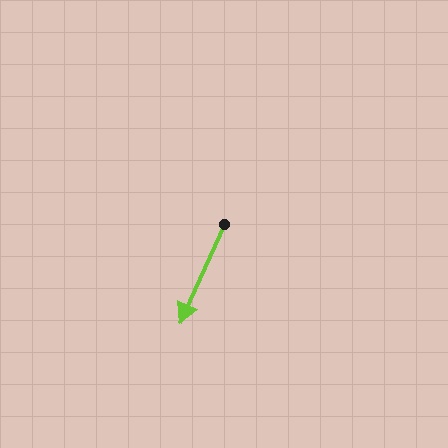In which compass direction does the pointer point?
Southwest.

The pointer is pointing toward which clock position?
Roughly 7 o'clock.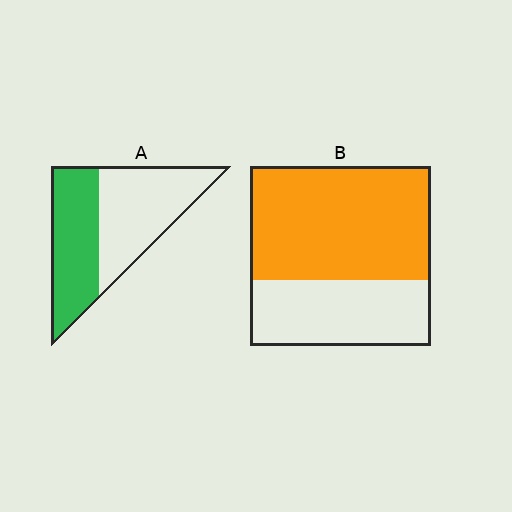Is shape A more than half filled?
Roughly half.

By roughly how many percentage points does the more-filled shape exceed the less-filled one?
By roughly 15 percentage points (B over A).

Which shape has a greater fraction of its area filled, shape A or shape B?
Shape B.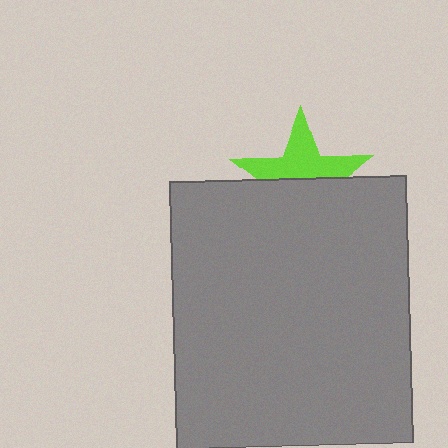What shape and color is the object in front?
The object in front is a gray rectangle.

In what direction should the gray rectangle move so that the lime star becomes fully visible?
The gray rectangle should move down. That is the shortest direction to clear the overlap and leave the lime star fully visible.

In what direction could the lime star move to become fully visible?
The lime star could move up. That would shift it out from behind the gray rectangle entirely.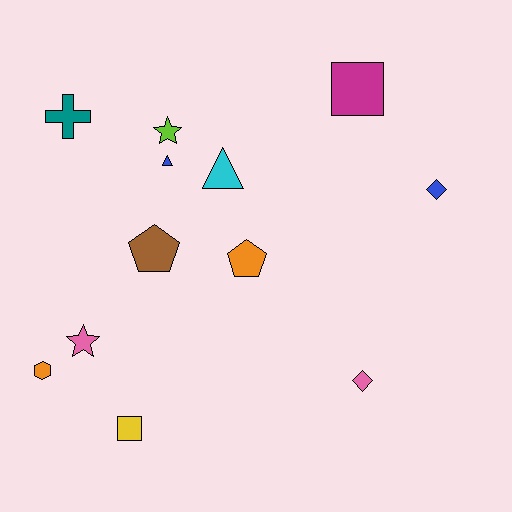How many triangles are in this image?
There are 2 triangles.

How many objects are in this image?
There are 12 objects.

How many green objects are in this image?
There are no green objects.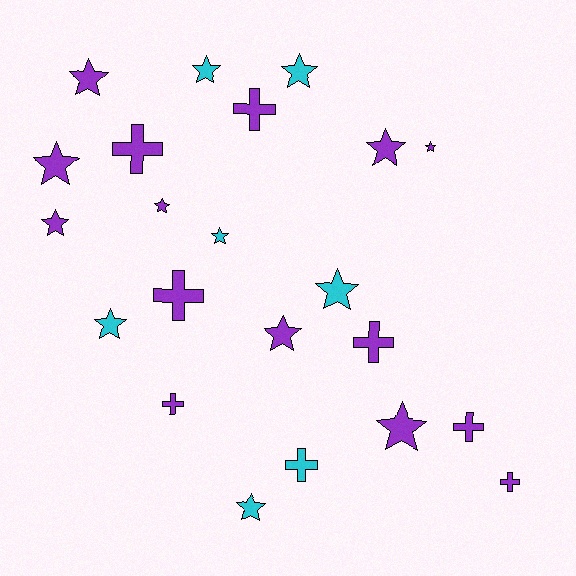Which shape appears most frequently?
Star, with 14 objects.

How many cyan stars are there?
There are 6 cyan stars.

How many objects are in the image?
There are 22 objects.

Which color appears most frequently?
Purple, with 15 objects.